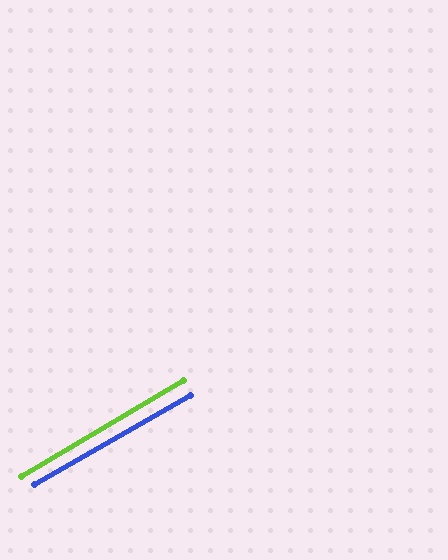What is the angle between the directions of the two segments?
Approximately 1 degree.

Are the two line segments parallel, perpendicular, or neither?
Parallel — their directions differ by only 1.1°.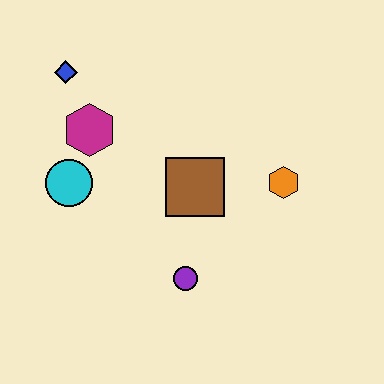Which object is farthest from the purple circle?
The blue diamond is farthest from the purple circle.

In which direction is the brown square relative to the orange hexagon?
The brown square is to the left of the orange hexagon.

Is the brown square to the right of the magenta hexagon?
Yes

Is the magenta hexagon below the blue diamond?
Yes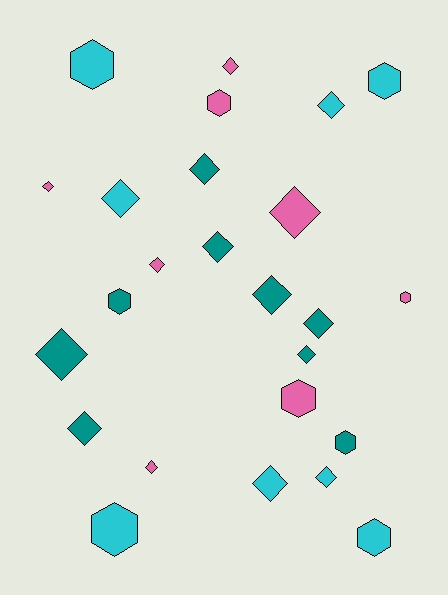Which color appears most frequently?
Teal, with 9 objects.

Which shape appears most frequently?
Diamond, with 16 objects.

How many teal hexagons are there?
There are 2 teal hexagons.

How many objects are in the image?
There are 25 objects.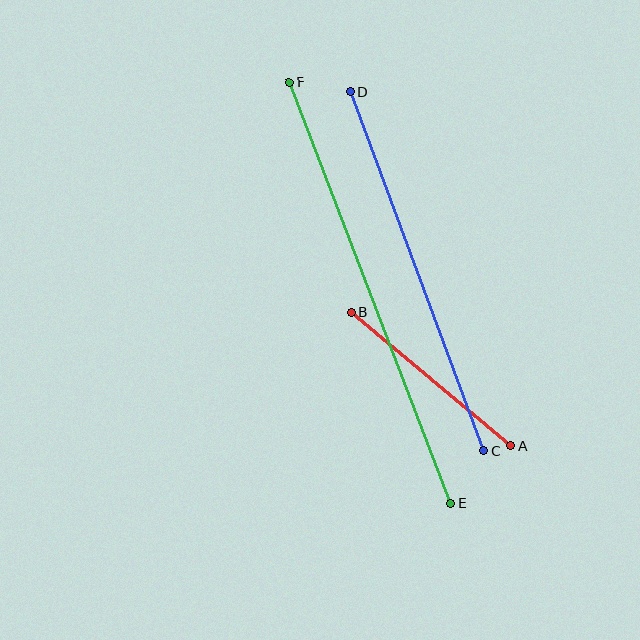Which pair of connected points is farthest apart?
Points E and F are farthest apart.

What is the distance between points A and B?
The distance is approximately 208 pixels.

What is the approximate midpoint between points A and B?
The midpoint is at approximately (431, 379) pixels.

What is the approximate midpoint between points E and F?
The midpoint is at approximately (370, 293) pixels.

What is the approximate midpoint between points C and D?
The midpoint is at approximately (417, 271) pixels.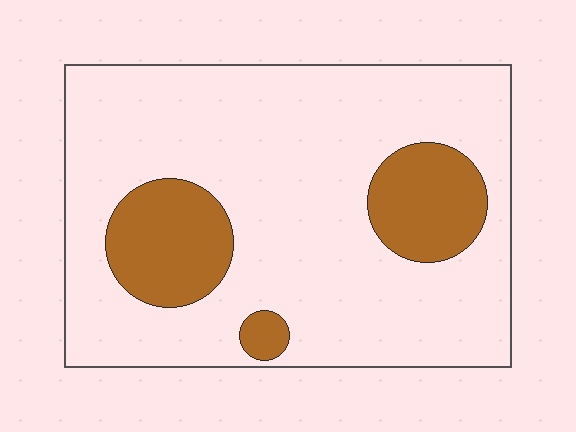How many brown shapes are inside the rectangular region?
3.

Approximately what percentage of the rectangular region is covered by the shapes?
Approximately 20%.